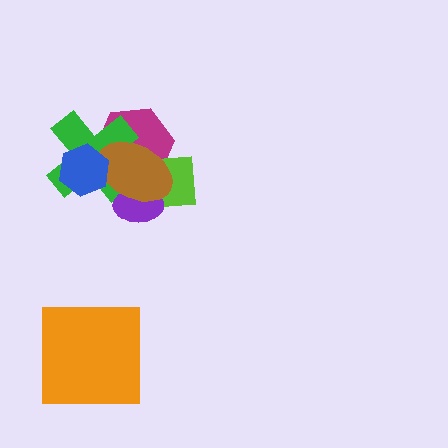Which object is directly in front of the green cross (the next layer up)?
The brown ellipse is directly in front of the green cross.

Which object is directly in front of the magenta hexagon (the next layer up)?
The lime rectangle is directly in front of the magenta hexagon.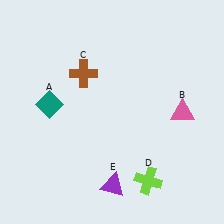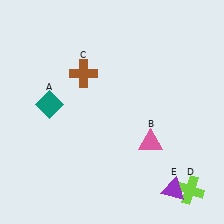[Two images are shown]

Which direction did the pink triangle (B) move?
The pink triangle (B) moved left.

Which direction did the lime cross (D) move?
The lime cross (D) moved right.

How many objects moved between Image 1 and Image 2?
3 objects moved between the two images.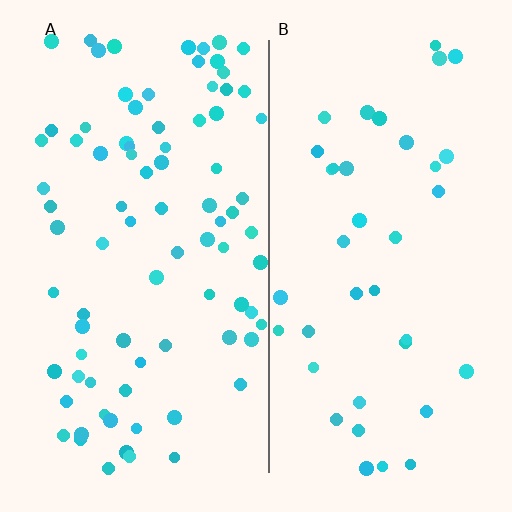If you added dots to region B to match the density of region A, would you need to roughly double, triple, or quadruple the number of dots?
Approximately double.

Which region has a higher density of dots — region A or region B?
A (the left).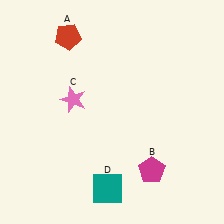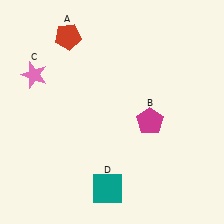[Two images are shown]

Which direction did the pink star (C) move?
The pink star (C) moved left.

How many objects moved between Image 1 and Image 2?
2 objects moved between the two images.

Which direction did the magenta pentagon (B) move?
The magenta pentagon (B) moved up.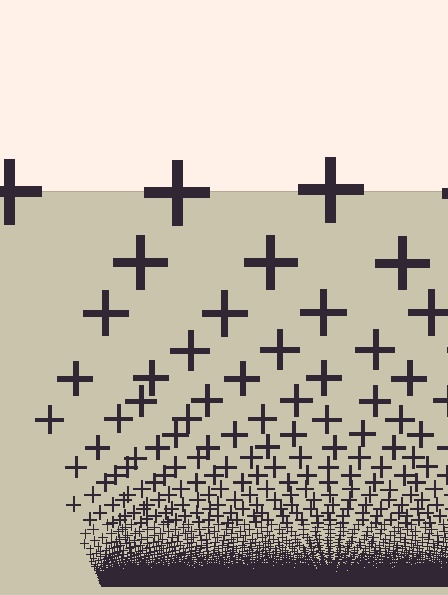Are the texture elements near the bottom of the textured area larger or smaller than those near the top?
Smaller. The gradient is inverted — elements near the bottom are smaller and denser.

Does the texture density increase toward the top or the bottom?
Density increases toward the bottom.